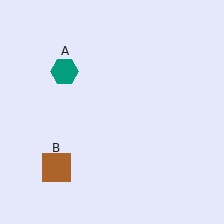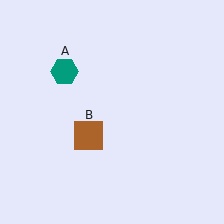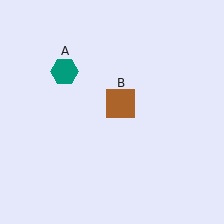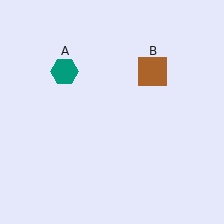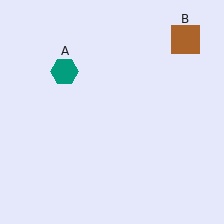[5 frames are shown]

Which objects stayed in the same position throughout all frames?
Teal hexagon (object A) remained stationary.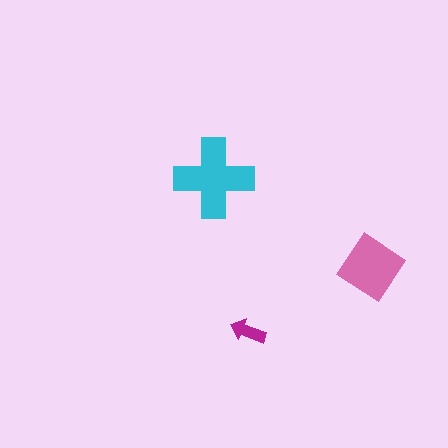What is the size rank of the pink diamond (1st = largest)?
2nd.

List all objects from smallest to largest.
The magenta arrow, the pink diamond, the cyan cross.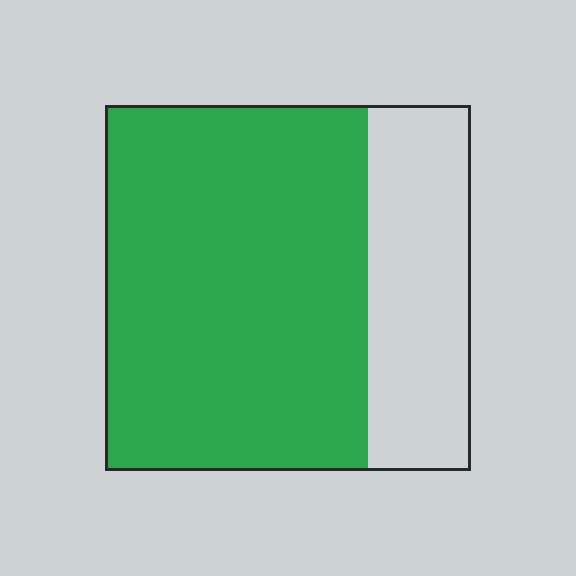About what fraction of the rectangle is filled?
About three quarters (3/4).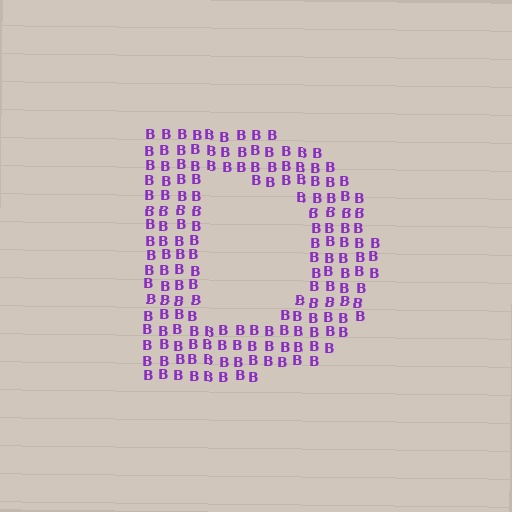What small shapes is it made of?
It is made of small letter B's.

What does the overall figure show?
The overall figure shows the letter D.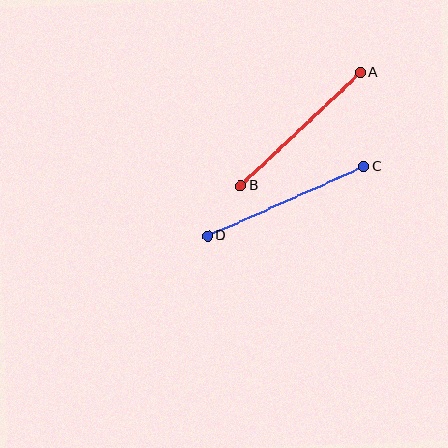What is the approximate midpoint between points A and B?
The midpoint is at approximately (300, 129) pixels.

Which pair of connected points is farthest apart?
Points C and D are farthest apart.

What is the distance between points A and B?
The distance is approximately 165 pixels.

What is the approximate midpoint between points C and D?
The midpoint is at approximately (286, 201) pixels.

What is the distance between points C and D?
The distance is approximately 171 pixels.